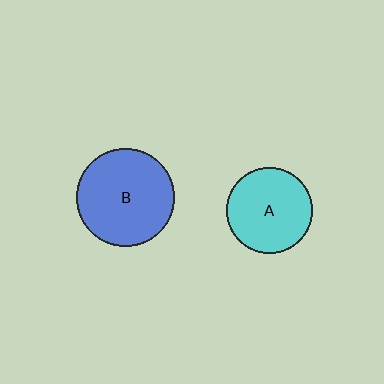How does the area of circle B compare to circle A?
Approximately 1.3 times.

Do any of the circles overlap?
No, none of the circles overlap.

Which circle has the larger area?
Circle B (blue).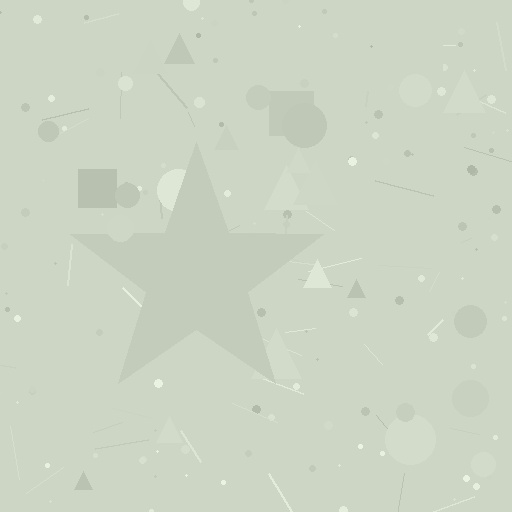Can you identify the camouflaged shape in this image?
The camouflaged shape is a star.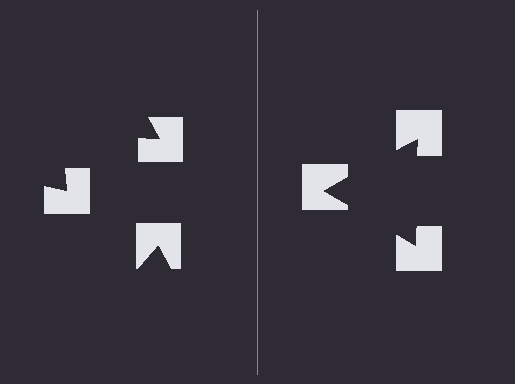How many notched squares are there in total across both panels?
6 — 3 on each side.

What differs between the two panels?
The notched squares are positioned identically on both sides; only the wedge orientations differ. On the right they align to a triangle; on the left they are misaligned.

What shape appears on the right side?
An illusory triangle.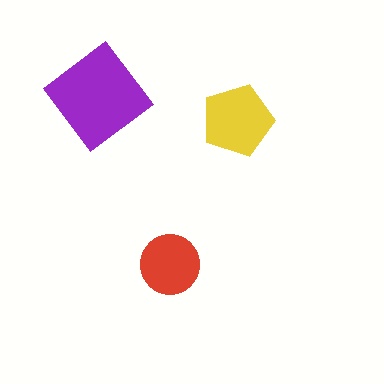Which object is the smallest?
The red circle.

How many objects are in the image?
There are 3 objects in the image.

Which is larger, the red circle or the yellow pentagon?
The yellow pentagon.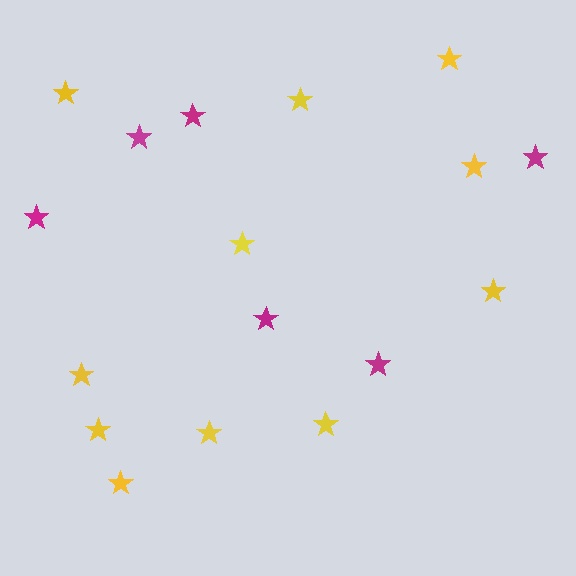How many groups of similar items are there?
There are 2 groups: one group of magenta stars (6) and one group of yellow stars (11).